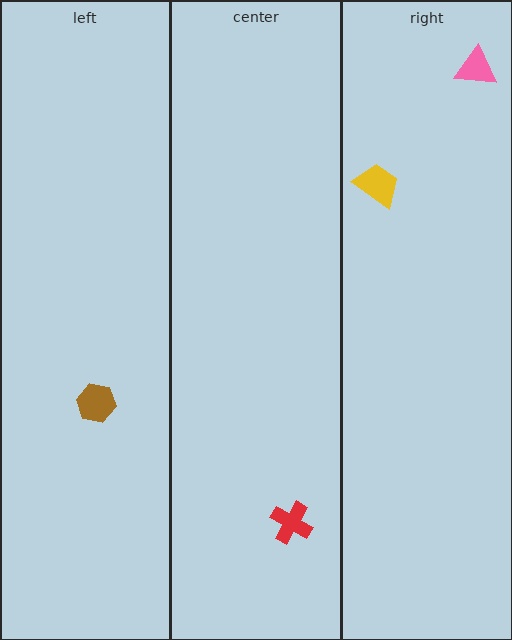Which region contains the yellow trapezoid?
The right region.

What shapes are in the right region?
The yellow trapezoid, the pink triangle.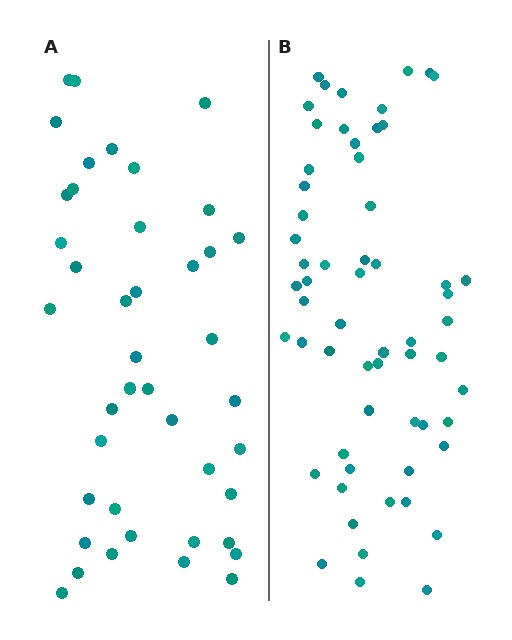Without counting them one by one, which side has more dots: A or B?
Region B (the right region) has more dots.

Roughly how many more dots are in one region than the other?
Region B has approximately 20 more dots than region A.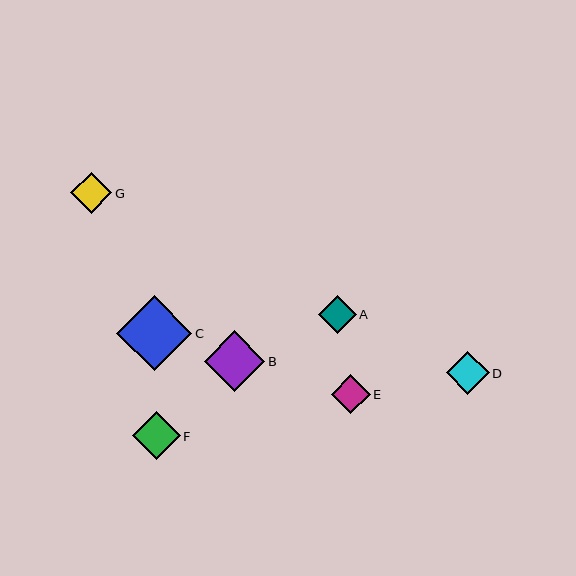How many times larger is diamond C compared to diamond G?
Diamond C is approximately 1.8 times the size of diamond G.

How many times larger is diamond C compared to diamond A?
Diamond C is approximately 2.0 times the size of diamond A.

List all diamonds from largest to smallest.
From largest to smallest: C, B, F, D, G, E, A.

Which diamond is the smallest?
Diamond A is the smallest with a size of approximately 38 pixels.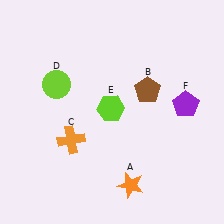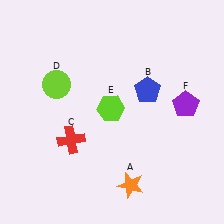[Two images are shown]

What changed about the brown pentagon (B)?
In Image 1, B is brown. In Image 2, it changed to blue.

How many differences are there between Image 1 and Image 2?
There are 2 differences between the two images.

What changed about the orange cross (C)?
In Image 1, C is orange. In Image 2, it changed to red.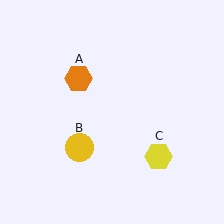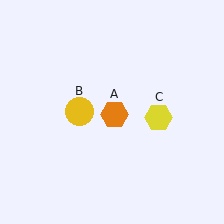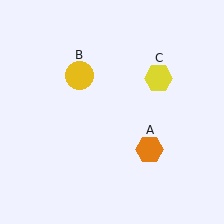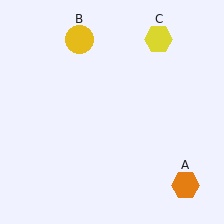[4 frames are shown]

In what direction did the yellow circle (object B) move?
The yellow circle (object B) moved up.